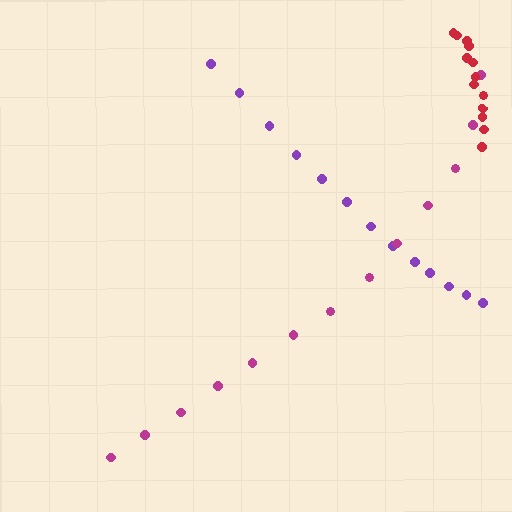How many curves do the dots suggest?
There are 3 distinct paths.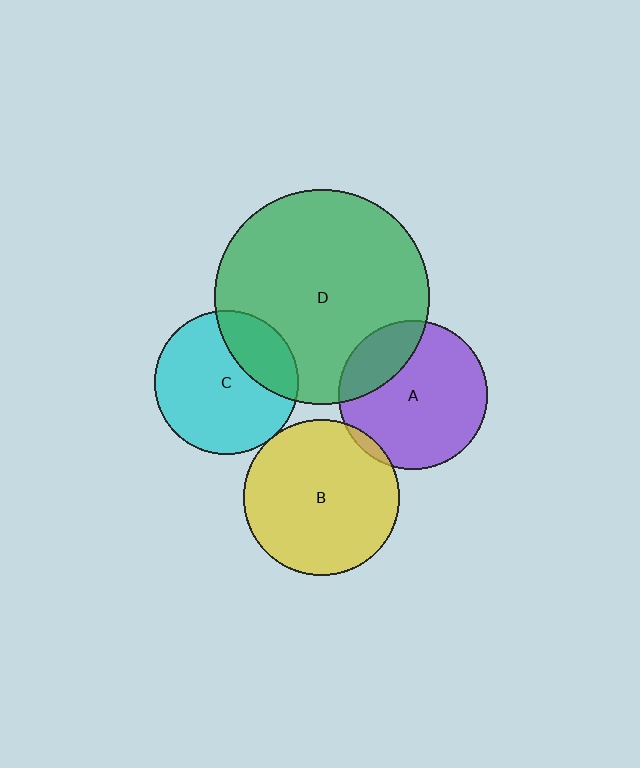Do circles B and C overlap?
Yes.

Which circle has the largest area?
Circle D (green).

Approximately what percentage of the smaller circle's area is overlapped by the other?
Approximately 5%.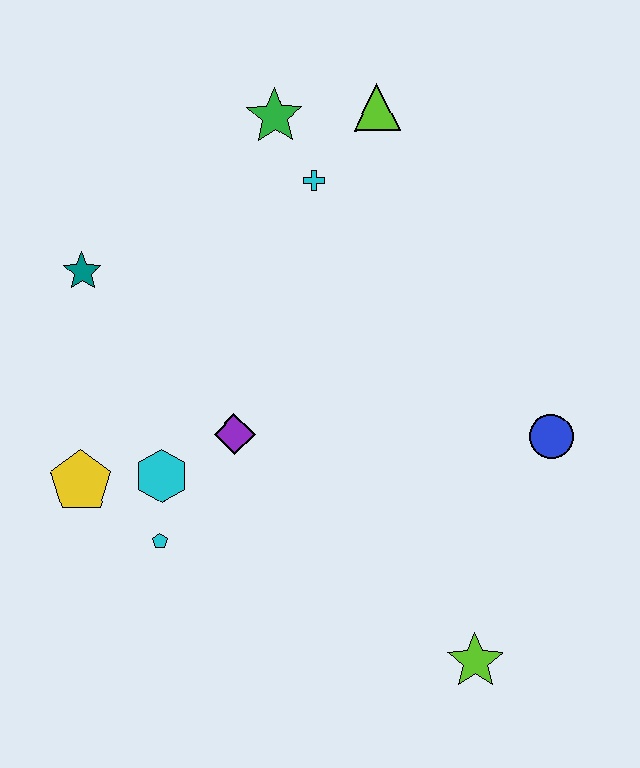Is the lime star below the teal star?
Yes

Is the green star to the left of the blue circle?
Yes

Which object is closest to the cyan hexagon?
The cyan pentagon is closest to the cyan hexagon.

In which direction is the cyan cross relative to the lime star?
The cyan cross is above the lime star.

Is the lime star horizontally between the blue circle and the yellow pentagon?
Yes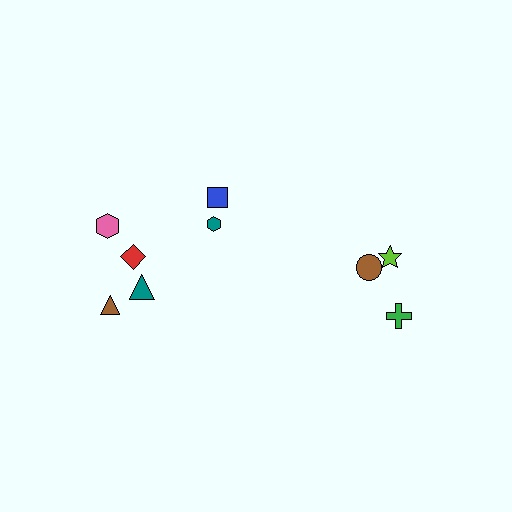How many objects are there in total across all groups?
There are 9 objects.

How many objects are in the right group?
There are 3 objects.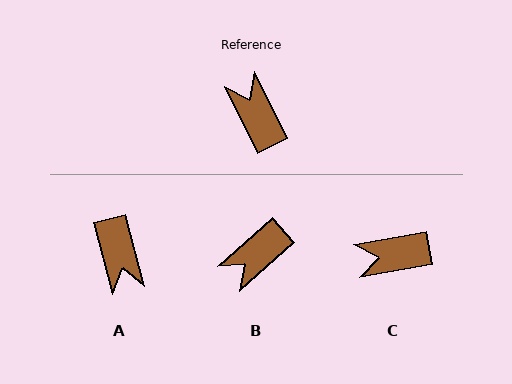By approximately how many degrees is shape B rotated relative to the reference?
Approximately 106 degrees counter-clockwise.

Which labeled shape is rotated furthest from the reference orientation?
A, about 169 degrees away.